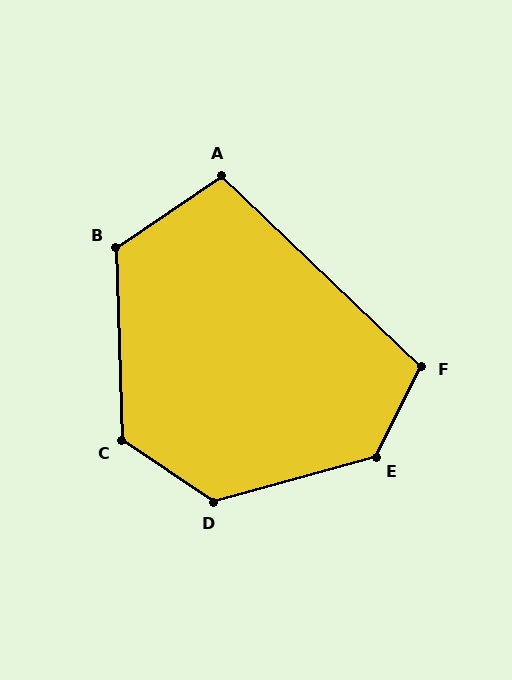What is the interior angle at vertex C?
Approximately 126 degrees (obtuse).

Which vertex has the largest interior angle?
E, at approximately 132 degrees.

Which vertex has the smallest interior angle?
A, at approximately 102 degrees.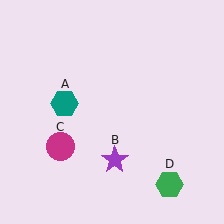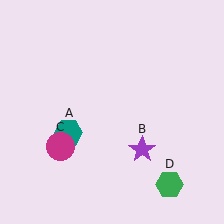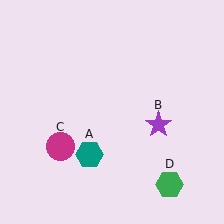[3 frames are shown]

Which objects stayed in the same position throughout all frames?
Magenta circle (object C) and green hexagon (object D) remained stationary.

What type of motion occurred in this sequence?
The teal hexagon (object A), purple star (object B) rotated counterclockwise around the center of the scene.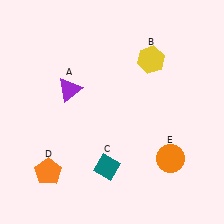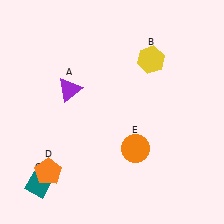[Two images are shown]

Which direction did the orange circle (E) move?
The orange circle (E) moved left.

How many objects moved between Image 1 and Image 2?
2 objects moved between the two images.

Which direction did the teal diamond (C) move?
The teal diamond (C) moved left.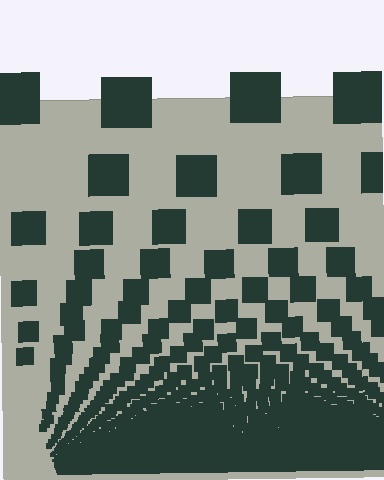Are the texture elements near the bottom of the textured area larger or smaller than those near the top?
Smaller. The gradient is inverted — elements near the bottom are smaller and denser.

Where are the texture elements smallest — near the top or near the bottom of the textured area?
Near the bottom.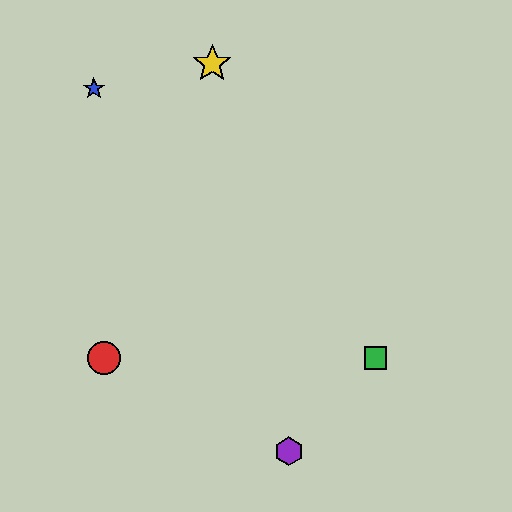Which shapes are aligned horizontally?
The red circle, the green square are aligned horizontally.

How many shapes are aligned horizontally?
2 shapes (the red circle, the green square) are aligned horizontally.